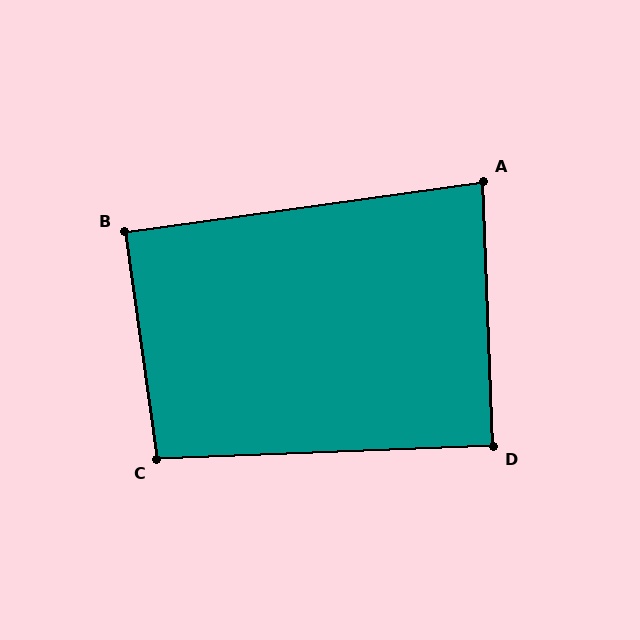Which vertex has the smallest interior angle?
A, at approximately 84 degrees.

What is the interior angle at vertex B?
Approximately 90 degrees (approximately right).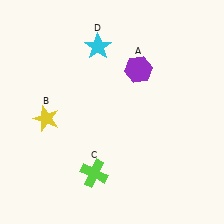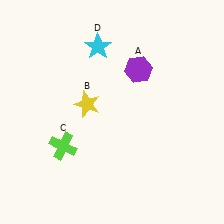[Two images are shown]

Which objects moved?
The objects that moved are: the yellow star (B), the lime cross (C).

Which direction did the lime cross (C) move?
The lime cross (C) moved left.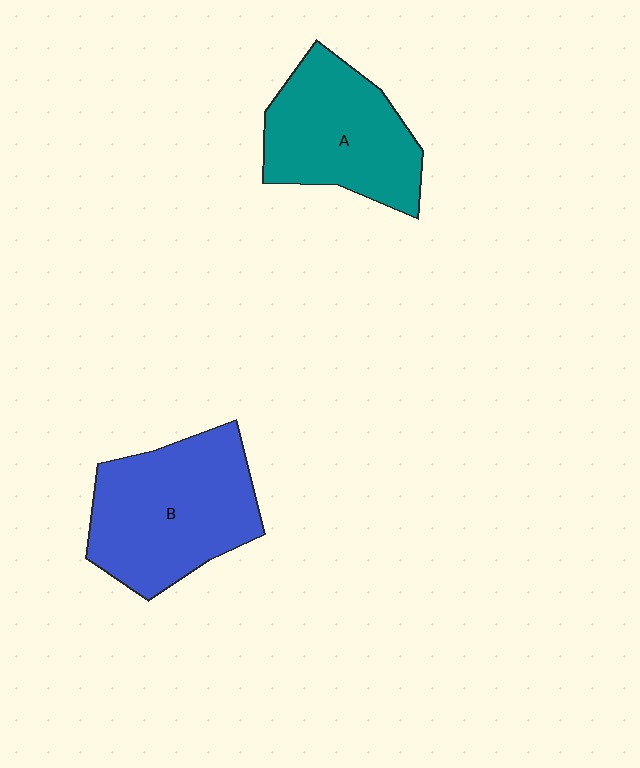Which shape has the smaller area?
Shape A (teal).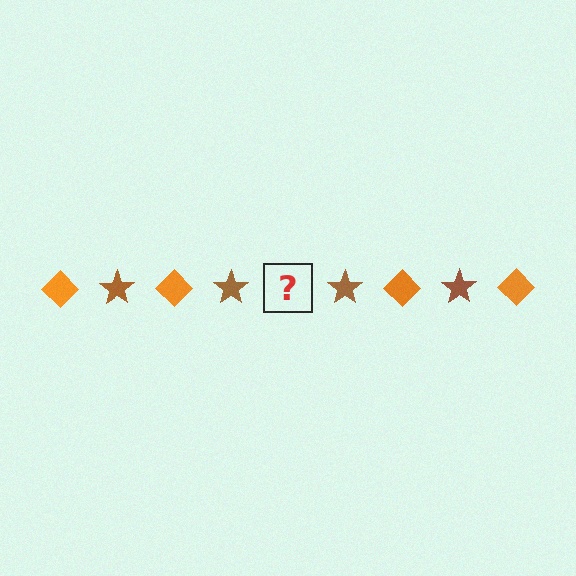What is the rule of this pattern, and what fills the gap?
The rule is that the pattern alternates between orange diamond and brown star. The gap should be filled with an orange diamond.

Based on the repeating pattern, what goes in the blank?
The blank should be an orange diamond.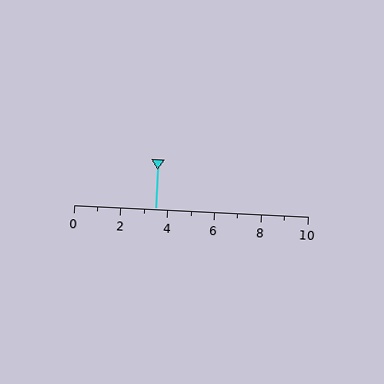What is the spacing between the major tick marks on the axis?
The major ticks are spaced 2 apart.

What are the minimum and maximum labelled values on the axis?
The axis runs from 0 to 10.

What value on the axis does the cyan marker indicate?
The marker indicates approximately 3.5.